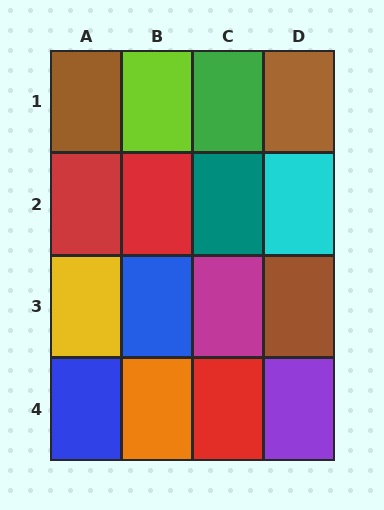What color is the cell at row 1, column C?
Green.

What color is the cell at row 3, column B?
Blue.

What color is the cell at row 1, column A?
Brown.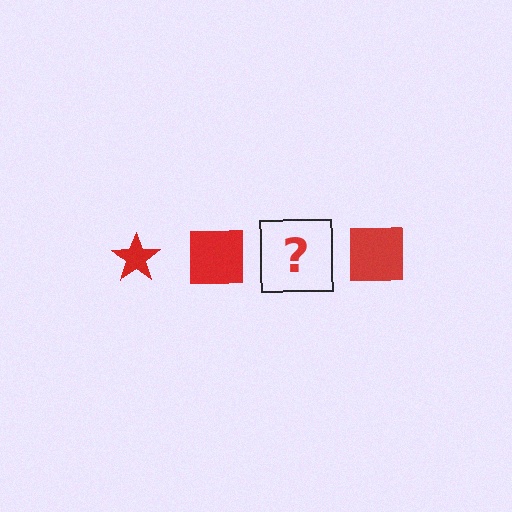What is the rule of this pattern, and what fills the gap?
The rule is that the pattern cycles through star, square shapes in red. The gap should be filled with a red star.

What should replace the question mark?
The question mark should be replaced with a red star.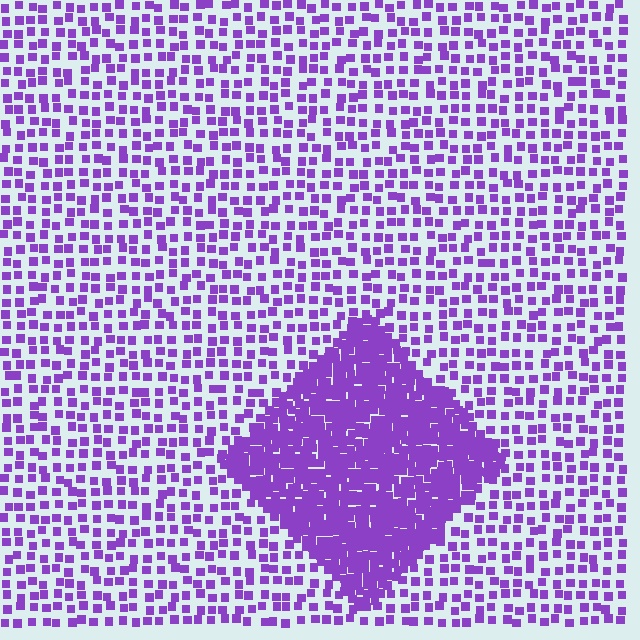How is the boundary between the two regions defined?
The boundary is defined by a change in element density (approximately 2.9x ratio). All elements are the same color, size, and shape.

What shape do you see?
I see a diamond.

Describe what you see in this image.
The image contains small purple elements arranged at two different densities. A diamond-shaped region is visible where the elements are more densely packed than the surrounding area.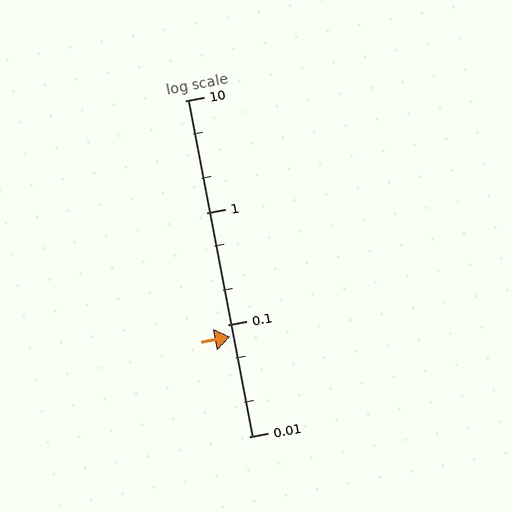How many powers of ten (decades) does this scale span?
The scale spans 3 decades, from 0.01 to 10.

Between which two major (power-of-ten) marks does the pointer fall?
The pointer is between 0.01 and 0.1.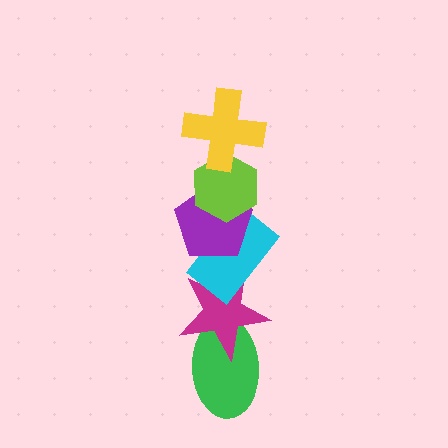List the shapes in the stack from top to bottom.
From top to bottom: the yellow cross, the lime hexagon, the purple pentagon, the cyan rectangle, the magenta star, the green ellipse.